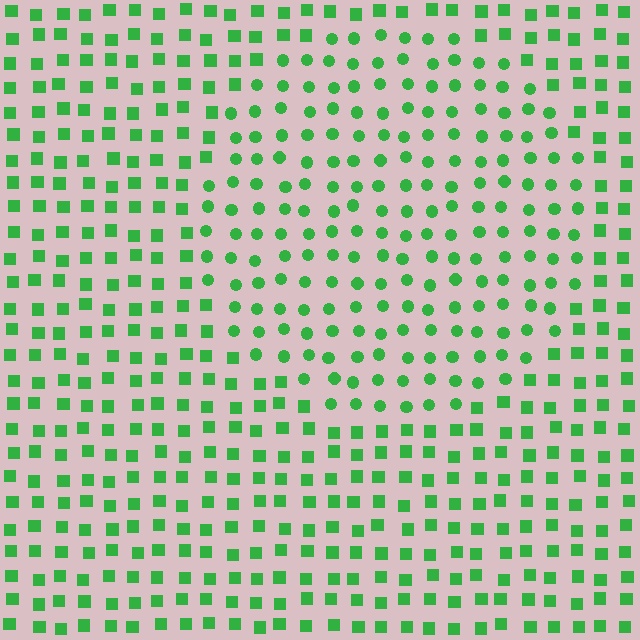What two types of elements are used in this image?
The image uses circles inside the circle region and squares outside it.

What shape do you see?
I see a circle.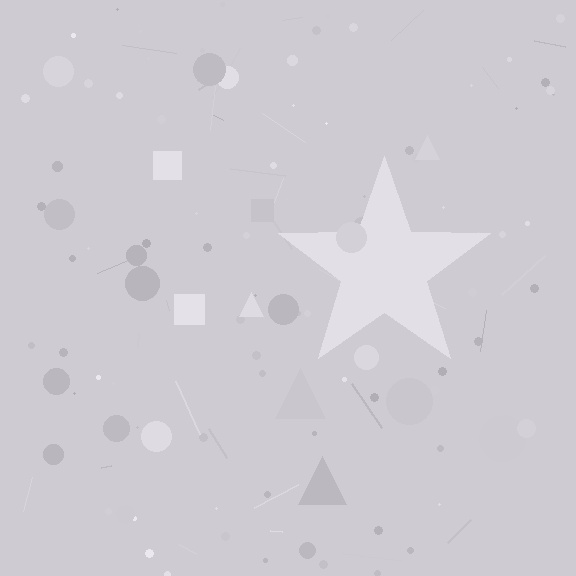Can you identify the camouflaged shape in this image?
The camouflaged shape is a star.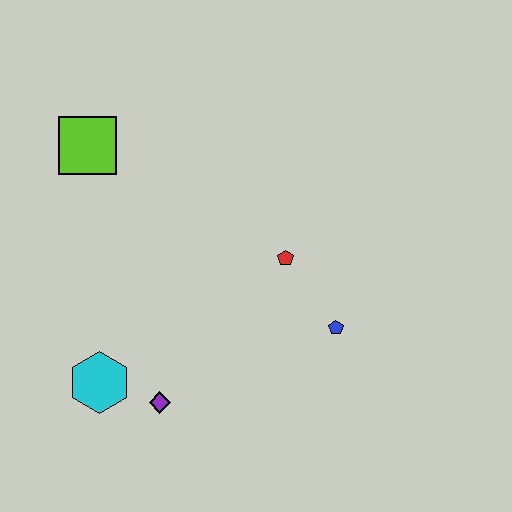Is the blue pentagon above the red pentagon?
No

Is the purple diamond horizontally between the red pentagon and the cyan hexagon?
Yes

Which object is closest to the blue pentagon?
The red pentagon is closest to the blue pentagon.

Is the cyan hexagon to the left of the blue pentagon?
Yes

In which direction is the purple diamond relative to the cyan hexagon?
The purple diamond is to the right of the cyan hexagon.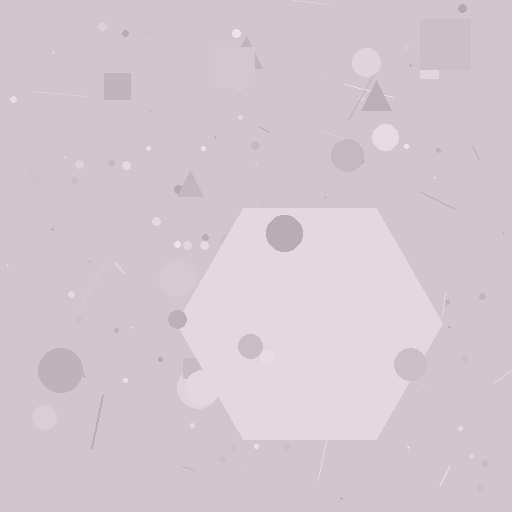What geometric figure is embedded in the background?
A hexagon is embedded in the background.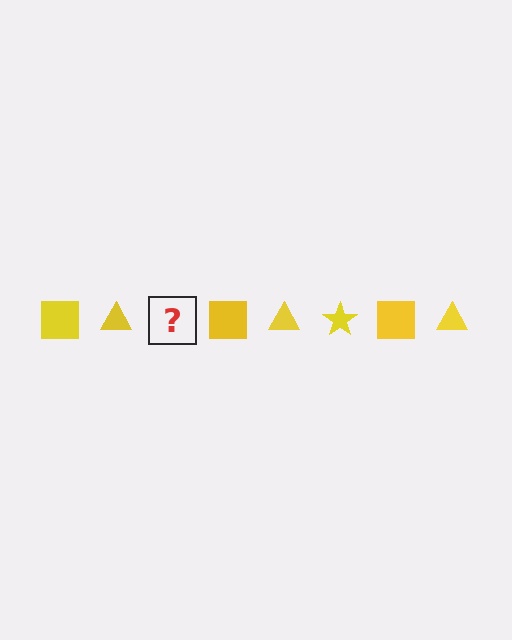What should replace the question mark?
The question mark should be replaced with a yellow star.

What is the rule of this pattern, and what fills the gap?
The rule is that the pattern cycles through square, triangle, star shapes in yellow. The gap should be filled with a yellow star.